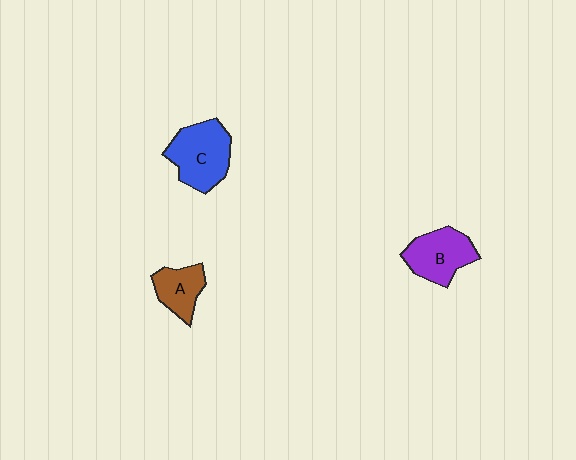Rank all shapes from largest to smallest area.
From largest to smallest: C (blue), B (purple), A (brown).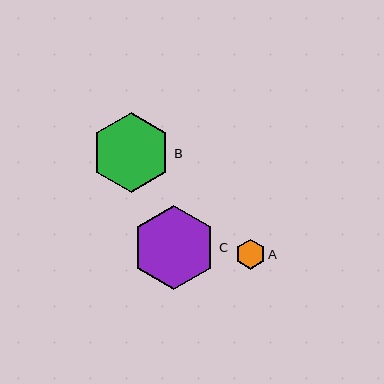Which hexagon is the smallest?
Hexagon A is the smallest with a size of approximately 30 pixels.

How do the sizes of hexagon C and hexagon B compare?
Hexagon C and hexagon B are approximately the same size.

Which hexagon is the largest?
Hexagon C is the largest with a size of approximately 84 pixels.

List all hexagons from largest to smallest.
From largest to smallest: C, B, A.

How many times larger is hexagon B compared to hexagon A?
Hexagon B is approximately 2.7 times the size of hexagon A.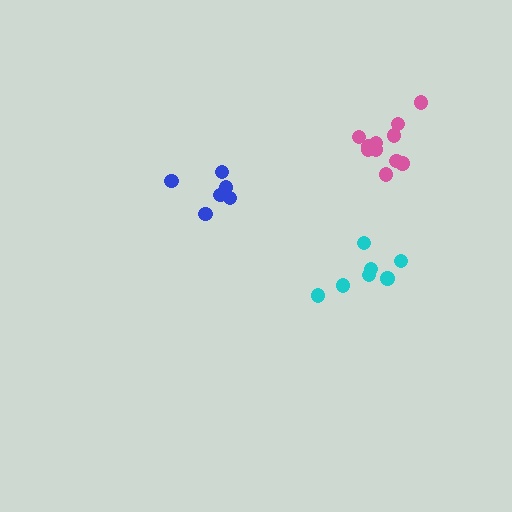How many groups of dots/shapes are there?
There are 3 groups.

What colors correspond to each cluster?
The clusters are colored: blue, pink, cyan.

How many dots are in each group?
Group 1: 6 dots, Group 2: 11 dots, Group 3: 7 dots (24 total).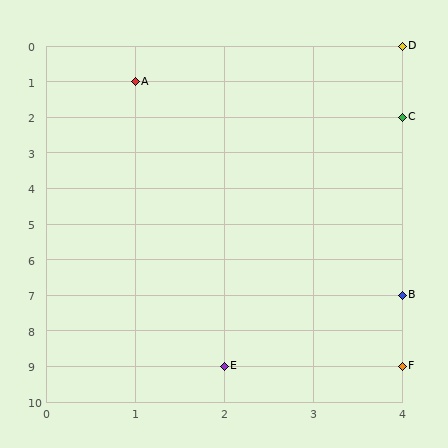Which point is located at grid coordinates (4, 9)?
Point F is at (4, 9).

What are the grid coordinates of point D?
Point D is at grid coordinates (4, 0).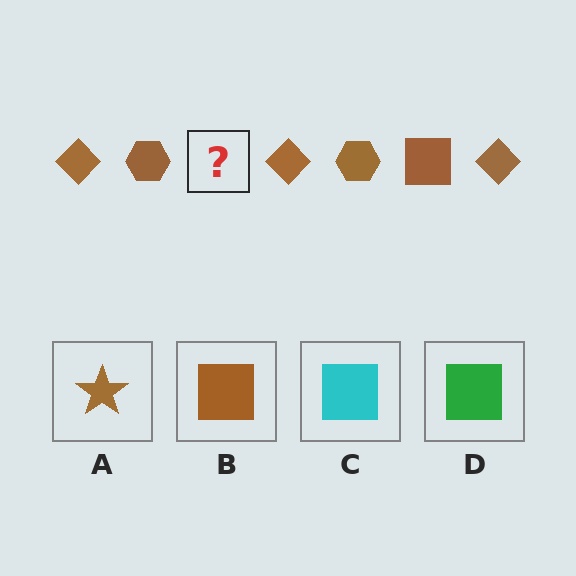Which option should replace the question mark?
Option B.